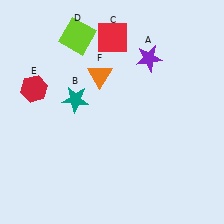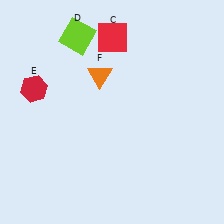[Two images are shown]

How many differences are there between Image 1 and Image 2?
There are 2 differences between the two images.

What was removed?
The purple star (A), the teal star (B) were removed in Image 2.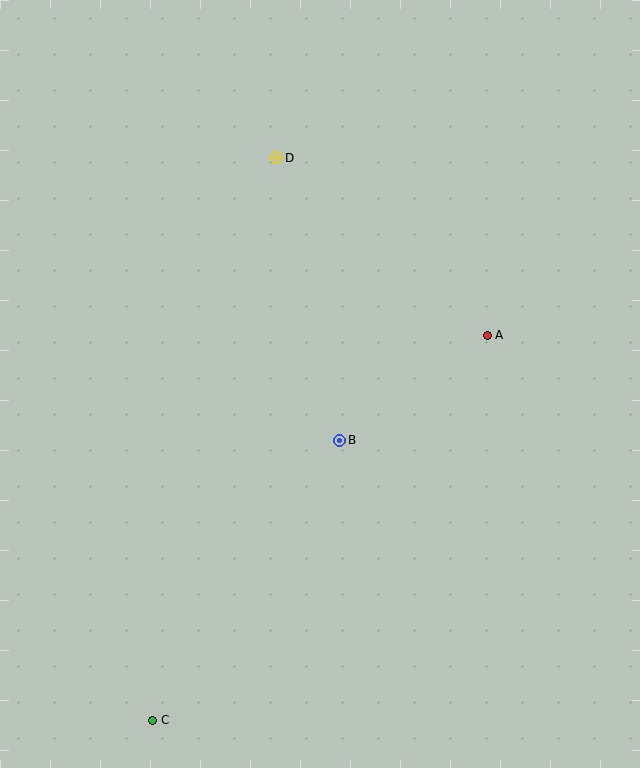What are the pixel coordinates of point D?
Point D is at (277, 158).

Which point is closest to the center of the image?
Point B at (340, 440) is closest to the center.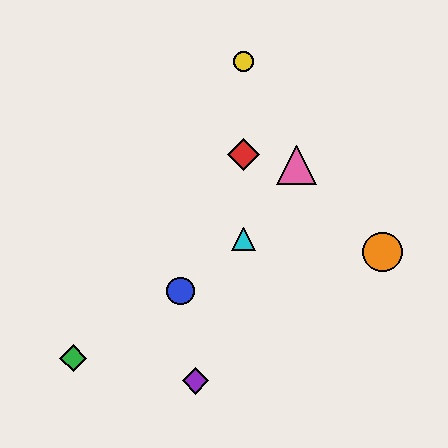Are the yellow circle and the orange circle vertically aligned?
No, the yellow circle is at x≈243 and the orange circle is at x≈382.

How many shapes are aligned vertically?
3 shapes (the red diamond, the yellow circle, the cyan triangle) are aligned vertically.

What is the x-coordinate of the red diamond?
The red diamond is at x≈243.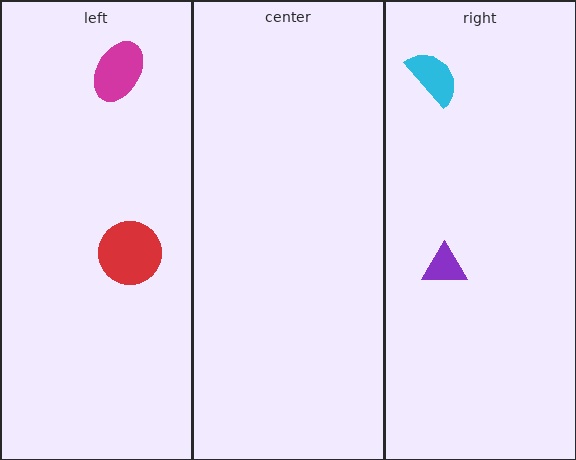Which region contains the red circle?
The left region.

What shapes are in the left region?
The red circle, the magenta ellipse.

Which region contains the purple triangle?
The right region.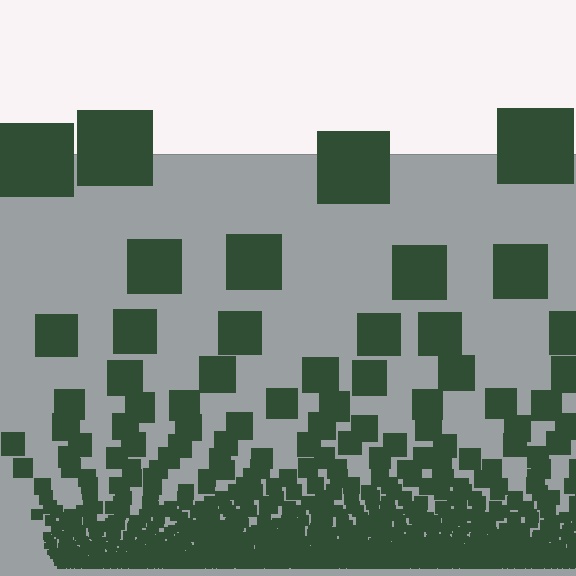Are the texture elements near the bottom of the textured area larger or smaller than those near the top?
Smaller. The gradient is inverted — elements near the bottom are smaller and denser.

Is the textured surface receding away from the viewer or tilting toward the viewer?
The surface appears to tilt toward the viewer. Texture elements get larger and sparser toward the top.